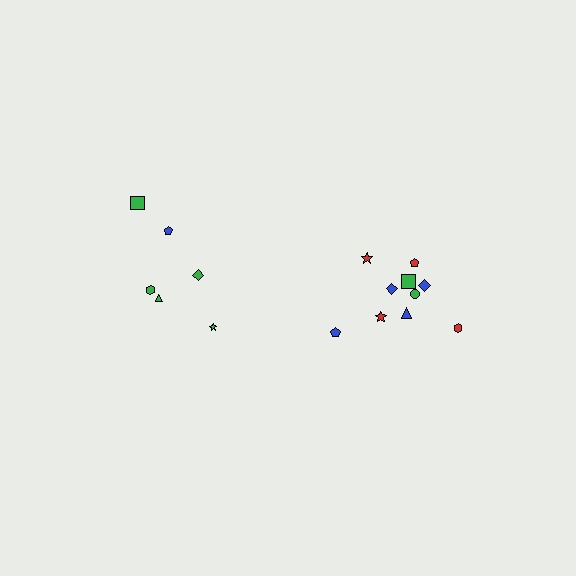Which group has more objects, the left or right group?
The right group.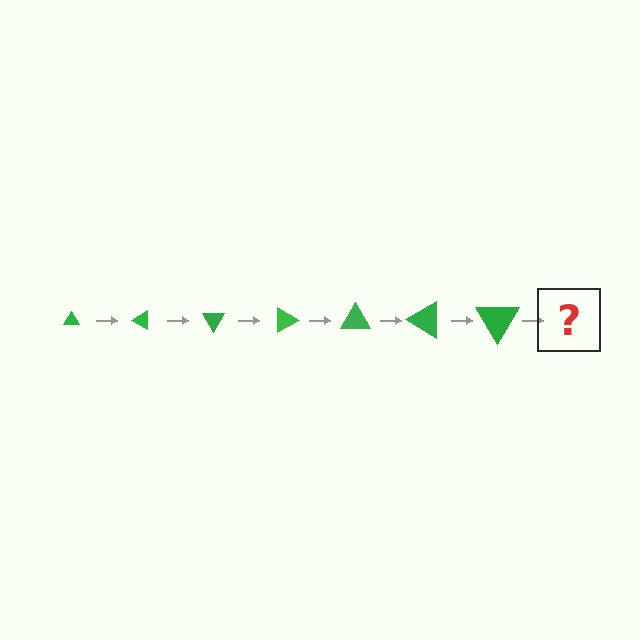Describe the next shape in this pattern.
It should be a triangle, larger than the previous one and rotated 210 degrees from the start.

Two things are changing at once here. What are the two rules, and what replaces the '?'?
The two rules are that the triangle grows larger each step and it rotates 30 degrees each step. The '?' should be a triangle, larger than the previous one and rotated 210 degrees from the start.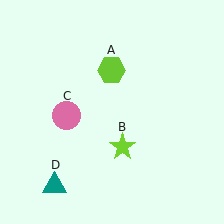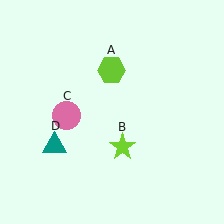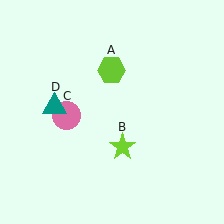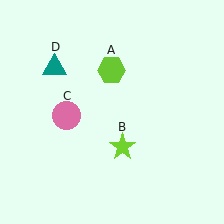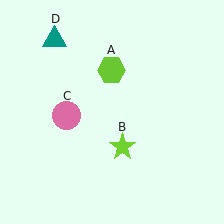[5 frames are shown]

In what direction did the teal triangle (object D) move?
The teal triangle (object D) moved up.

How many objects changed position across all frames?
1 object changed position: teal triangle (object D).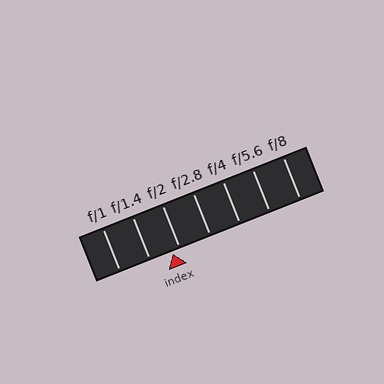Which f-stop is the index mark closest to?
The index mark is closest to f/2.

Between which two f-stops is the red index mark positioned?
The index mark is between f/1.4 and f/2.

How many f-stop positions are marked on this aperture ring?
There are 7 f-stop positions marked.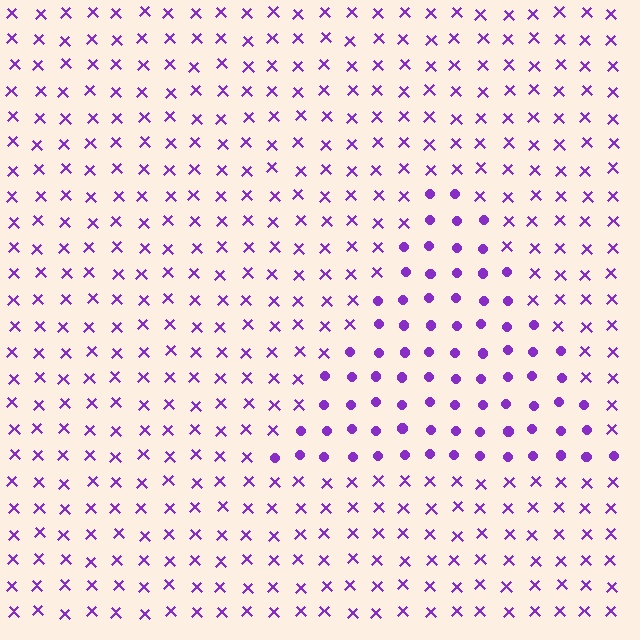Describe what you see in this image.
The image is filled with small purple elements arranged in a uniform grid. A triangle-shaped region contains circles, while the surrounding area contains X marks. The boundary is defined purely by the change in element shape.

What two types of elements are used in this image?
The image uses circles inside the triangle region and X marks outside it.